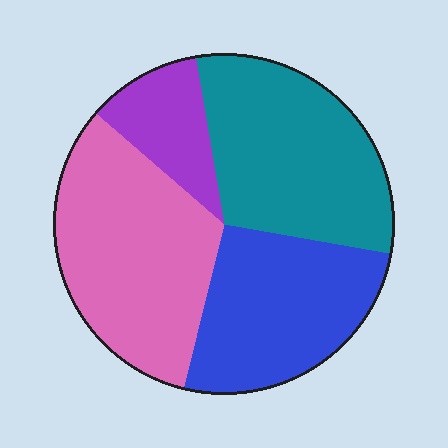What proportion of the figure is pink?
Pink takes up about one third (1/3) of the figure.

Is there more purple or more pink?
Pink.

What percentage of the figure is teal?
Teal takes up about one third (1/3) of the figure.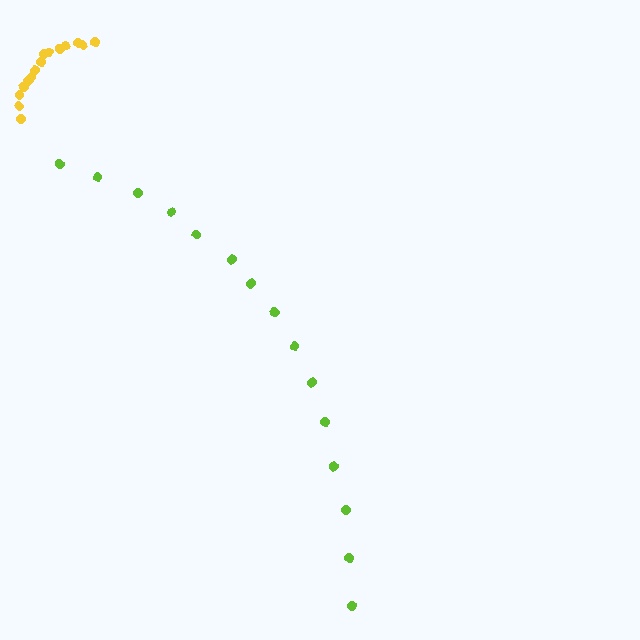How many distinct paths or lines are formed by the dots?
There are 2 distinct paths.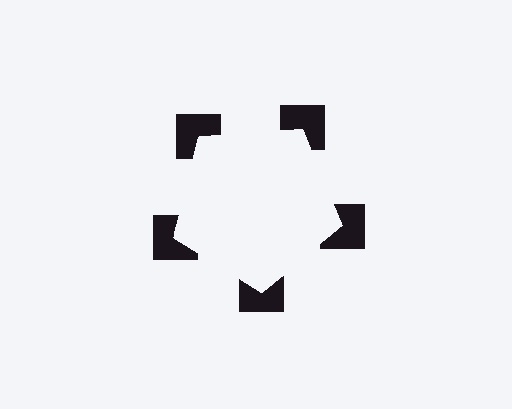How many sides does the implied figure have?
5 sides.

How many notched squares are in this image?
There are 5 — one at each vertex of the illusory pentagon.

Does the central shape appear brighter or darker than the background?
It typically appears slightly brighter than the background, even though no actual brightness change is drawn.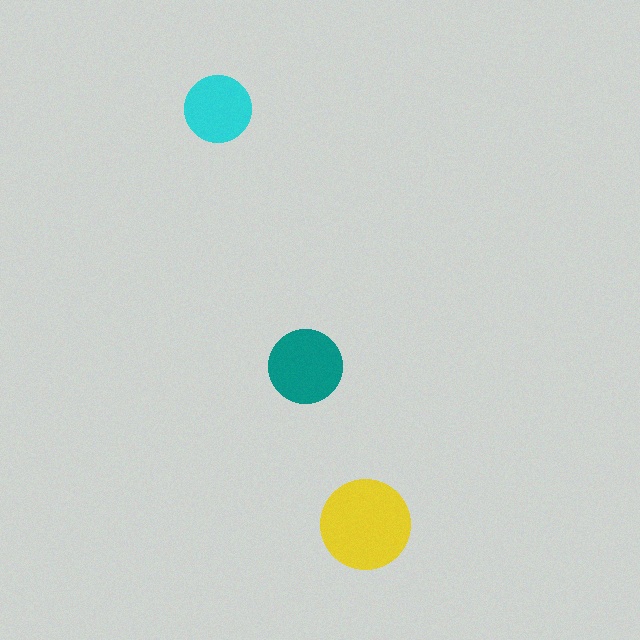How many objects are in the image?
There are 3 objects in the image.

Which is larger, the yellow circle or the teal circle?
The yellow one.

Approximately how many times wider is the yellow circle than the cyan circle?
About 1.5 times wider.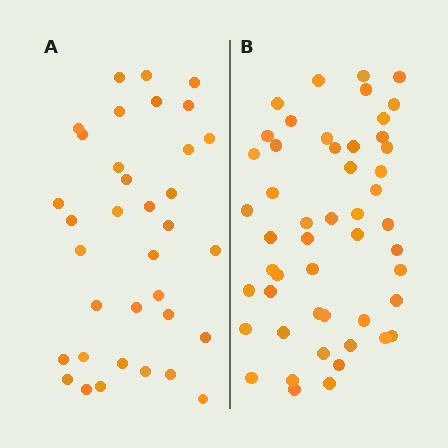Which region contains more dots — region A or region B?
Region B (the right region) has more dots.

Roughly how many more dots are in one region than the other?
Region B has approximately 15 more dots than region A.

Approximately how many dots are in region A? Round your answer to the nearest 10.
About 40 dots. (The exact count is 35, which rounds to 40.)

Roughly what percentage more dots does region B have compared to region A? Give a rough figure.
About 45% more.